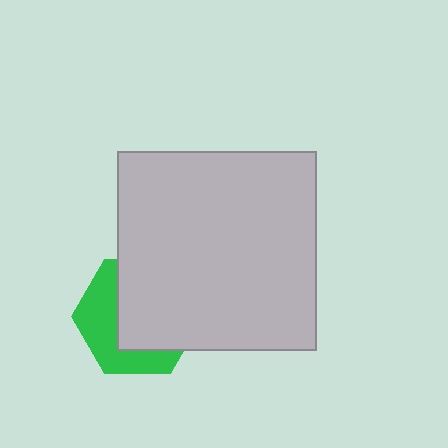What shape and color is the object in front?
The object in front is a light gray square.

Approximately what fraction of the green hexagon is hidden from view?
Roughly 58% of the green hexagon is hidden behind the light gray square.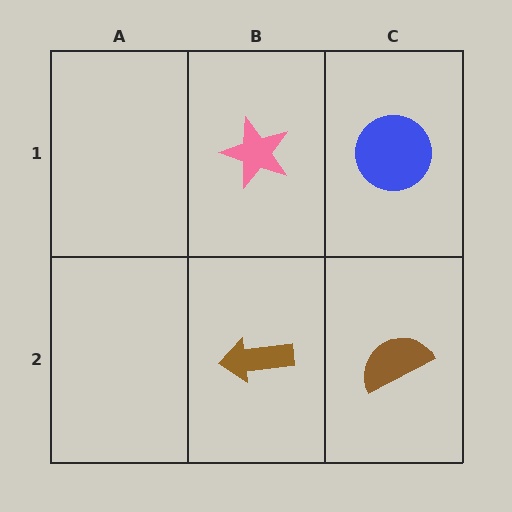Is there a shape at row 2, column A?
No, that cell is empty.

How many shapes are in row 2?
2 shapes.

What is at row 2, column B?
A brown arrow.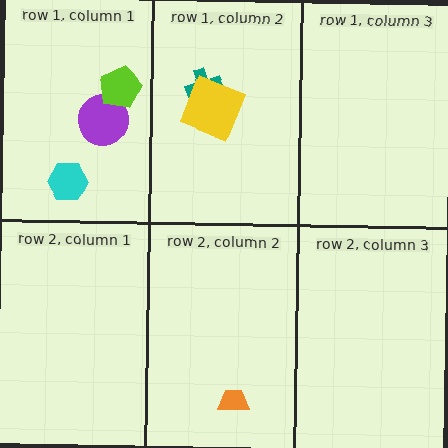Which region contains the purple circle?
The row 1, column 1 region.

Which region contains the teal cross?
The row 1, column 2 region.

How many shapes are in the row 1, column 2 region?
2.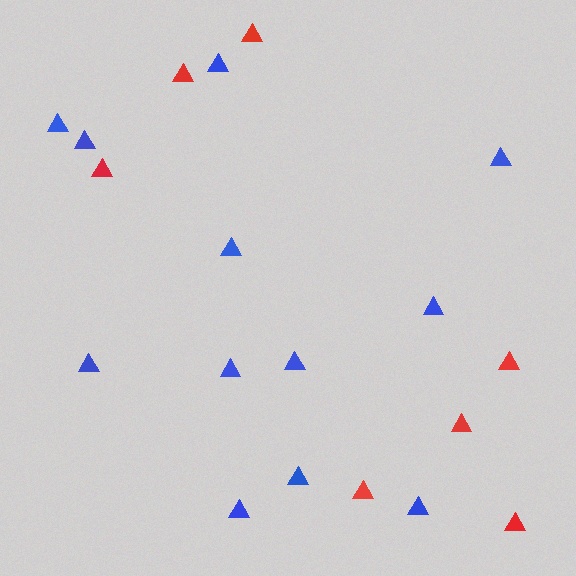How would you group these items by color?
There are 2 groups: one group of blue triangles (12) and one group of red triangles (7).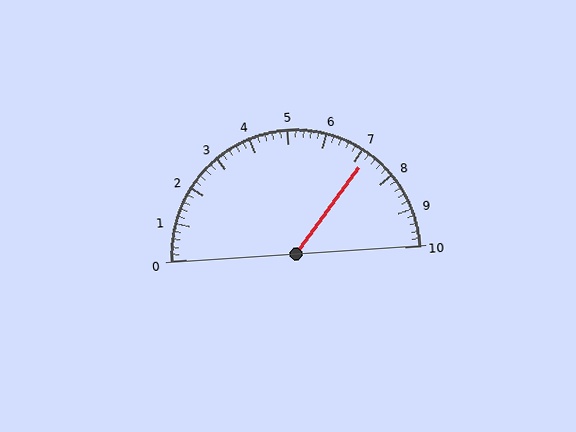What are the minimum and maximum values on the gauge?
The gauge ranges from 0 to 10.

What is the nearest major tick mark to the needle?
The nearest major tick mark is 7.